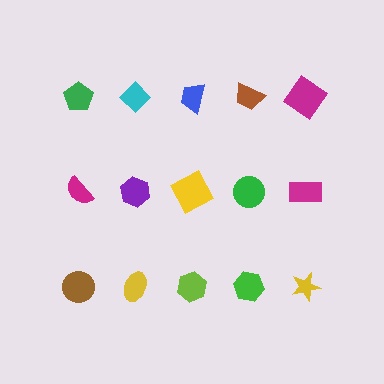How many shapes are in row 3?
5 shapes.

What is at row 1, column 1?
A green pentagon.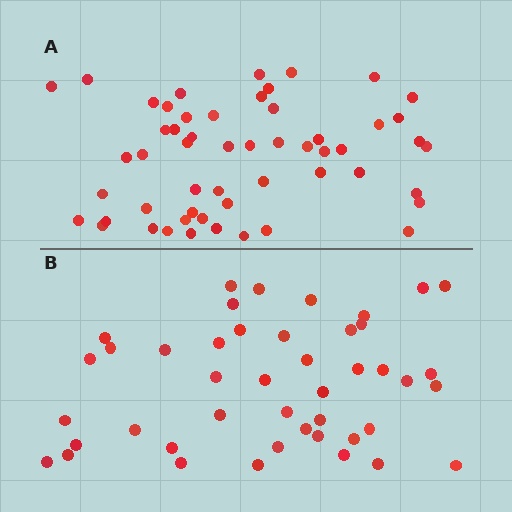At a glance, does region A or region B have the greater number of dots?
Region A (the top region) has more dots.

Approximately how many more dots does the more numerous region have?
Region A has roughly 10 or so more dots than region B.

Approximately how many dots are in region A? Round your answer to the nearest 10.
About 50 dots. (The exact count is 54, which rounds to 50.)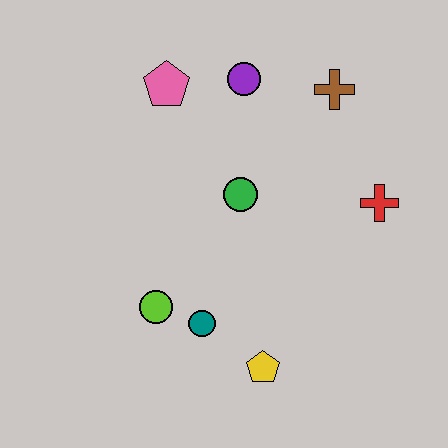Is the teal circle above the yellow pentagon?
Yes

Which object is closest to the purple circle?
The pink pentagon is closest to the purple circle.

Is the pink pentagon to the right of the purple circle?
No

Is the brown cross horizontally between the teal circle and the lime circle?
No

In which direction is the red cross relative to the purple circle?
The red cross is to the right of the purple circle.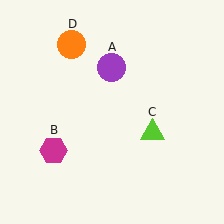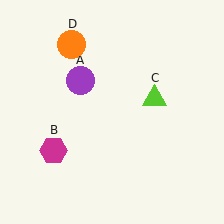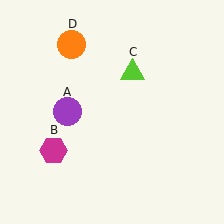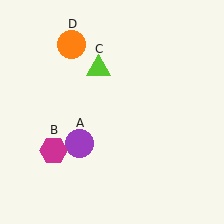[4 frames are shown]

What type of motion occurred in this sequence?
The purple circle (object A), lime triangle (object C) rotated counterclockwise around the center of the scene.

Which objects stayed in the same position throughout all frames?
Magenta hexagon (object B) and orange circle (object D) remained stationary.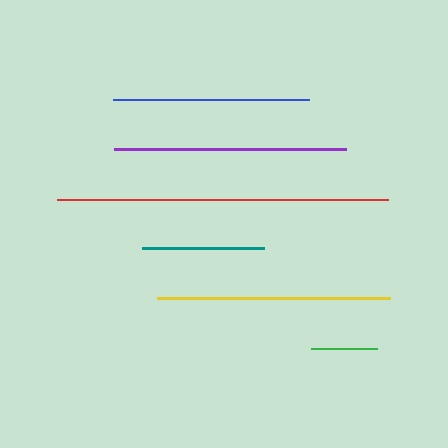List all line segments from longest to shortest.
From longest to shortest: red, yellow, purple, blue, teal, green.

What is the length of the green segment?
The green segment is approximately 66 pixels long.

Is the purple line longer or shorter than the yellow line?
The yellow line is longer than the purple line.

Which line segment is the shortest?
The green line is the shortest at approximately 66 pixels.